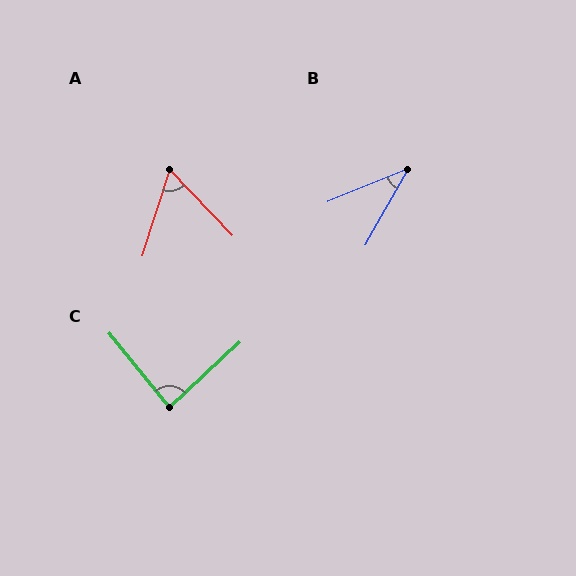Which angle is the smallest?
B, at approximately 38 degrees.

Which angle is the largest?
C, at approximately 87 degrees.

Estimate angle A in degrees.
Approximately 61 degrees.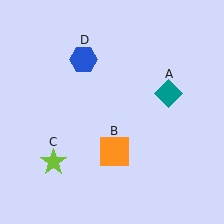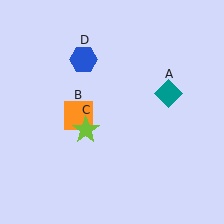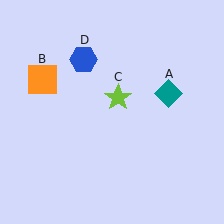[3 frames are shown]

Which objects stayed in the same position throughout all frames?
Teal diamond (object A) and blue hexagon (object D) remained stationary.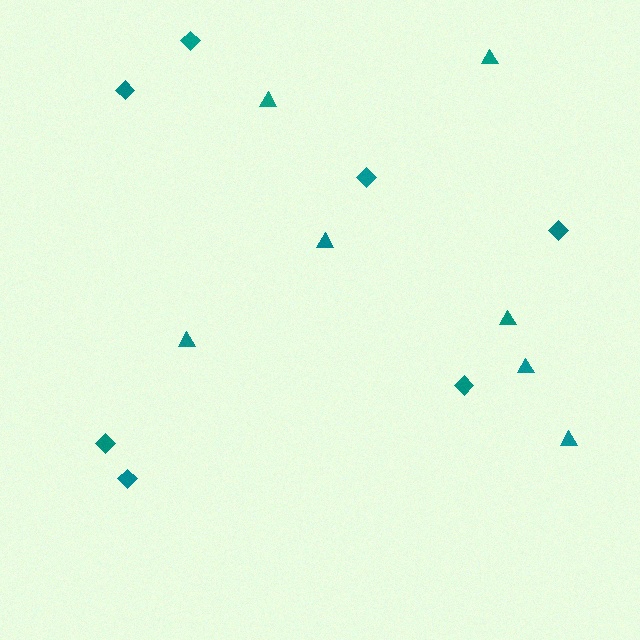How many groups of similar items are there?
There are 2 groups: one group of diamonds (7) and one group of triangles (7).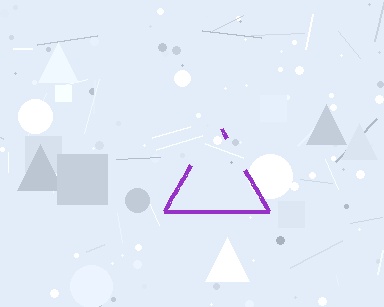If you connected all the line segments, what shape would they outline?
They would outline a triangle.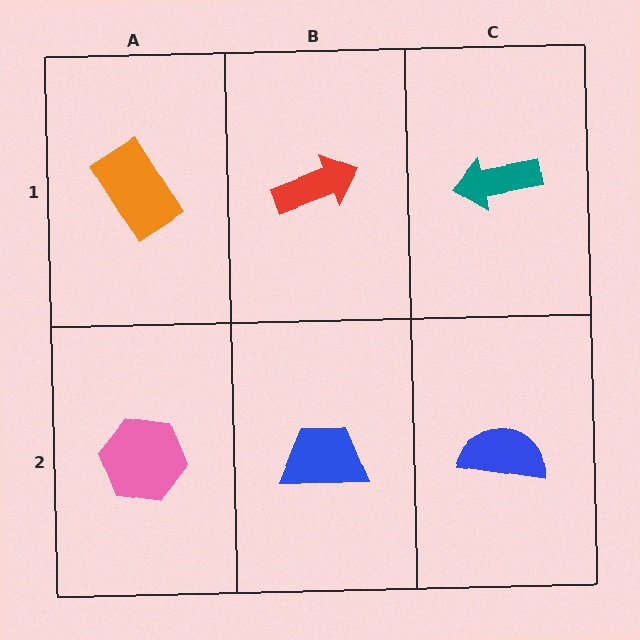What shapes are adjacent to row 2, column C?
A teal arrow (row 1, column C), a blue trapezoid (row 2, column B).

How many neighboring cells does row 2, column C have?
2.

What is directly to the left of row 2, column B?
A pink hexagon.